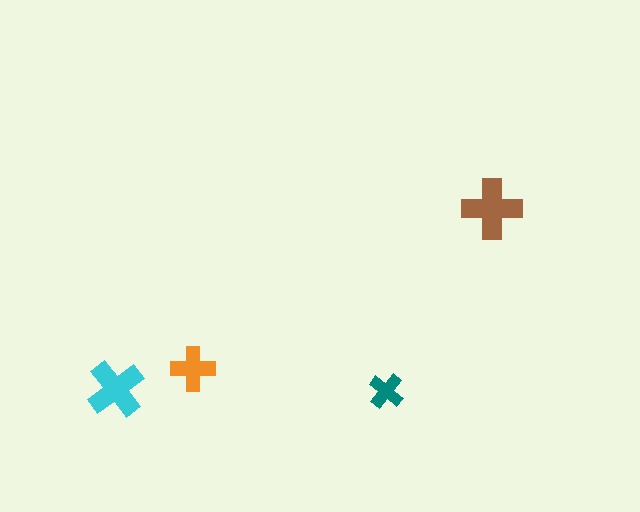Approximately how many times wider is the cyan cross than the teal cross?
About 1.5 times wider.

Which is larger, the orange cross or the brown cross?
The brown one.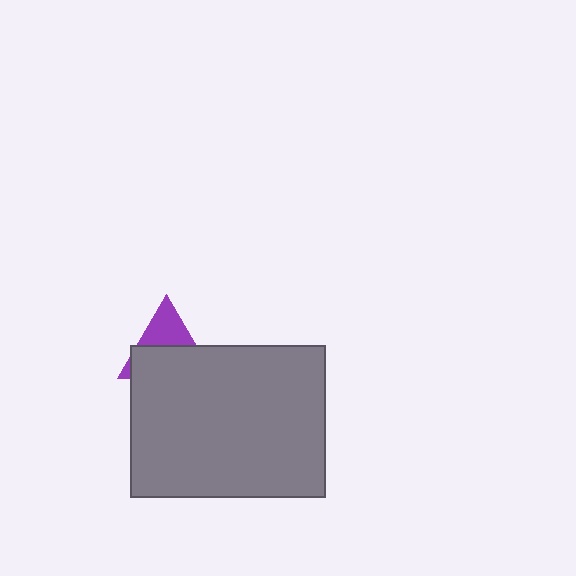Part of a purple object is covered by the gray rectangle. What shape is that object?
It is a triangle.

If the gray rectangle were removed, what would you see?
You would see the complete purple triangle.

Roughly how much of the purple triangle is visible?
A small part of it is visible (roughly 40%).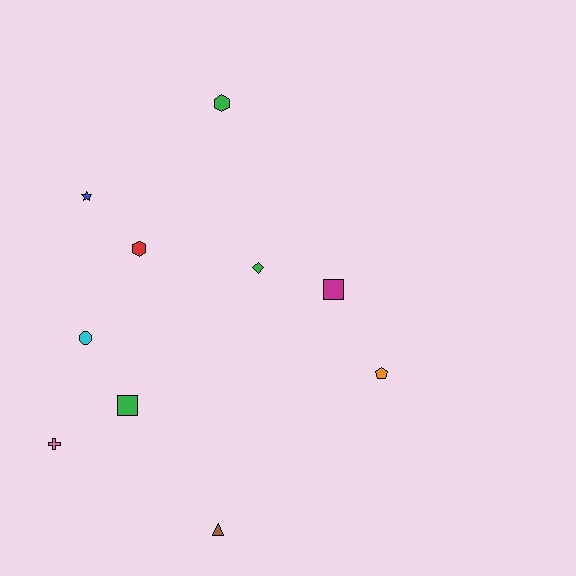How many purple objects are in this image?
There are no purple objects.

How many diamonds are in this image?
There is 1 diamond.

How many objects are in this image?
There are 10 objects.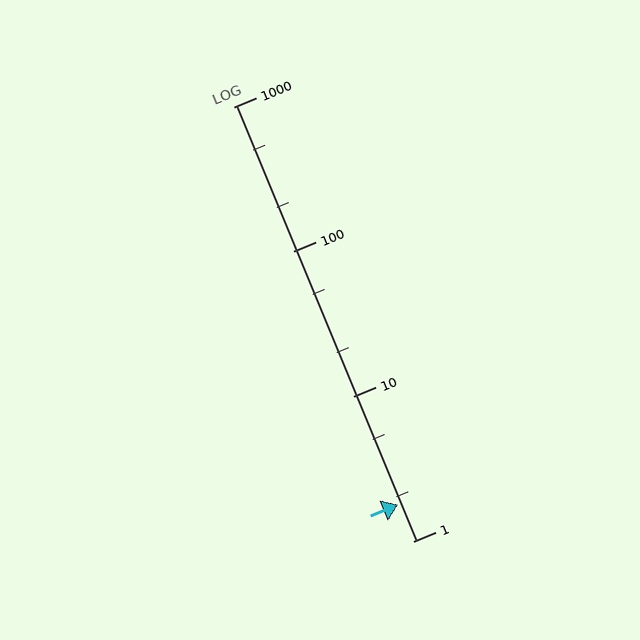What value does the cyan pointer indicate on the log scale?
The pointer indicates approximately 1.8.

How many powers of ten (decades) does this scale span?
The scale spans 3 decades, from 1 to 1000.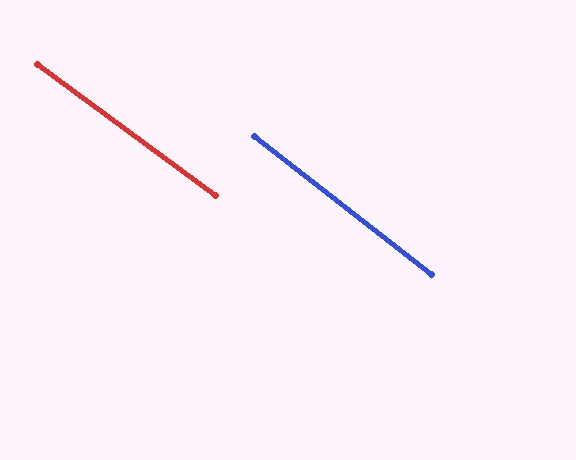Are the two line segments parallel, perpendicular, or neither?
Parallel — their directions differ by only 1.7°.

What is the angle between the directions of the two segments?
Approximately 2 degrees.